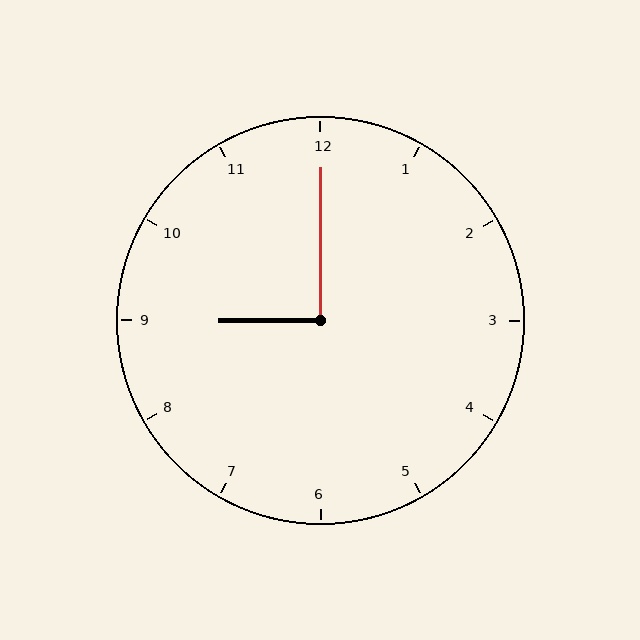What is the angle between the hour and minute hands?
Approximately 90 degrees.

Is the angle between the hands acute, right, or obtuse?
It is right.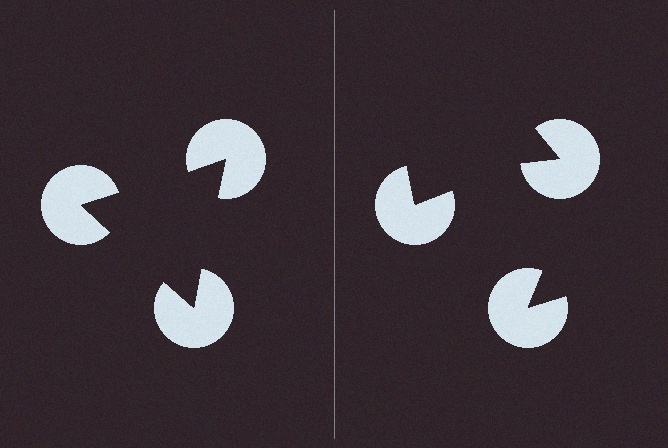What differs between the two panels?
The pac-man discs are positioned identically on both sides; only the wedge orientations differ. On the left they align to a triangle; on the right they are misaligned.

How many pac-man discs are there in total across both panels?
6 — 3 on each side.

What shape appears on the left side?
An illusory triangle.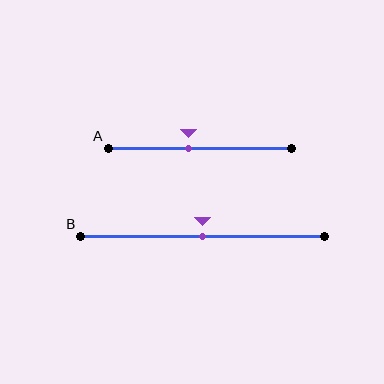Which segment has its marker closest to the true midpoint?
Segment B has its marker closest to the true midpoint.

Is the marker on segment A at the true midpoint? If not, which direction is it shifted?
No, the marker on segment A is shifted to the left by about 6% of the segment length.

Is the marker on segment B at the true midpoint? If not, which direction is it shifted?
Yes, the marker on segment B is at the true midpoint.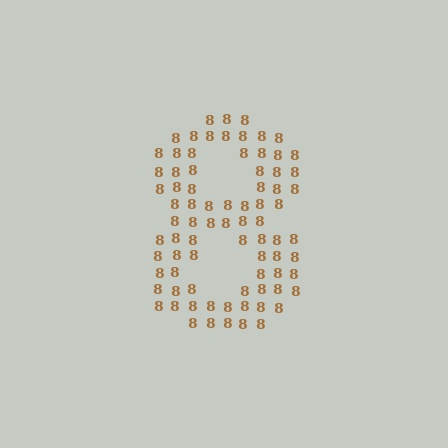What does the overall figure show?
The overall figure shows the digit 8.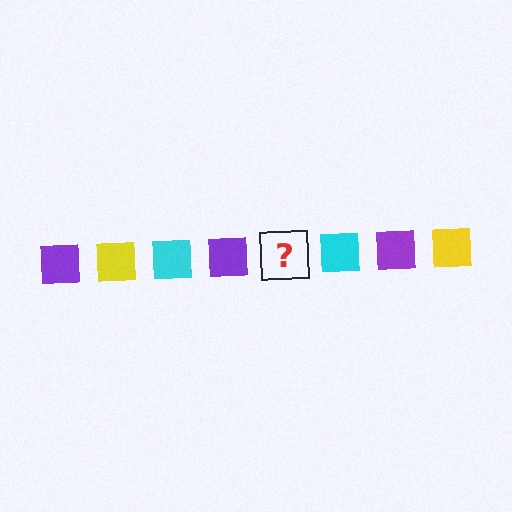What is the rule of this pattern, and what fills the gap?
The rule is that the pattern cycles through purple, yellow, cyan squares. The gap should be filled with a yellow square.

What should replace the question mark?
The question mark should be replaced with a yellow square.